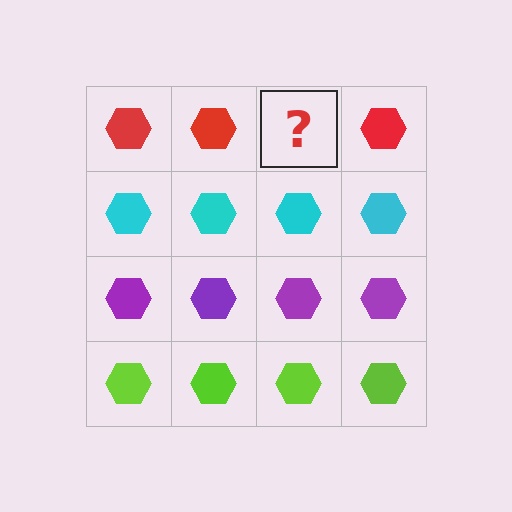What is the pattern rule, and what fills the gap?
The rule is that each row has a consistent color. The gap should be filled with a red hexagon.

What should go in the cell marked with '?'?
The missing cell should contain a red hexagon.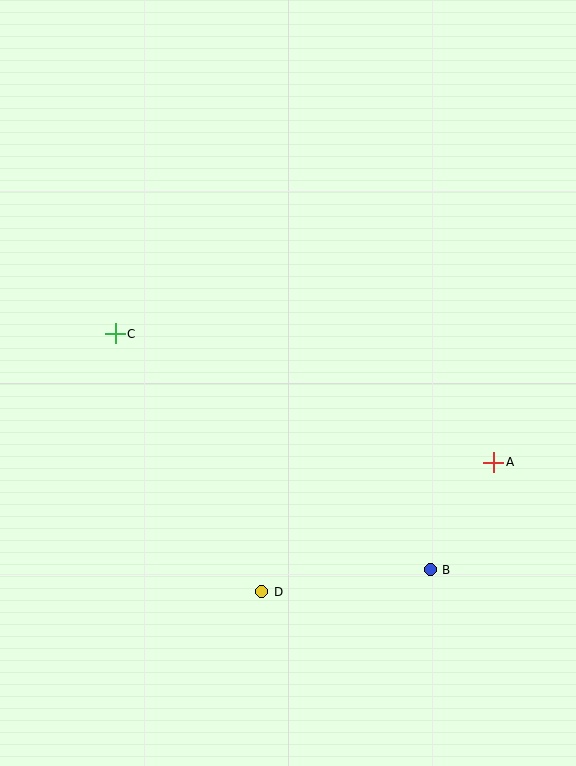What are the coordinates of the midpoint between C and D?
The midpoint between C and D is at (188, 463).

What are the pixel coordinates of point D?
Point D is at (262, 592).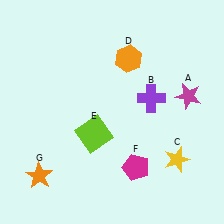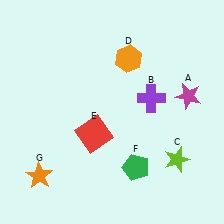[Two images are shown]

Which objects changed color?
C changed from yellow to lime. E changed from lime to red. F changed from magenta to green.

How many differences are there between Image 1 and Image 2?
There are 3 differences between the two images.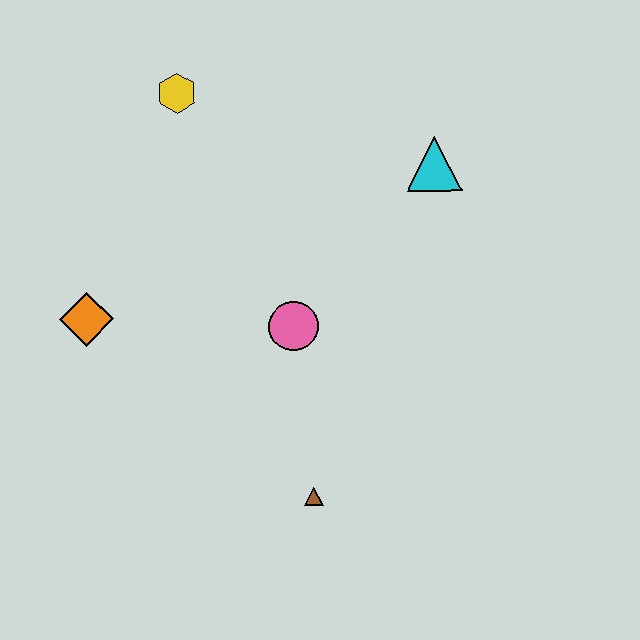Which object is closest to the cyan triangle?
The pink circle is closest to the cyan triangle.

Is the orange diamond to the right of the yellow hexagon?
No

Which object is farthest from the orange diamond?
The cyan triangle is farthest from the orange diamond.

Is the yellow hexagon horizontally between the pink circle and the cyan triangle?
No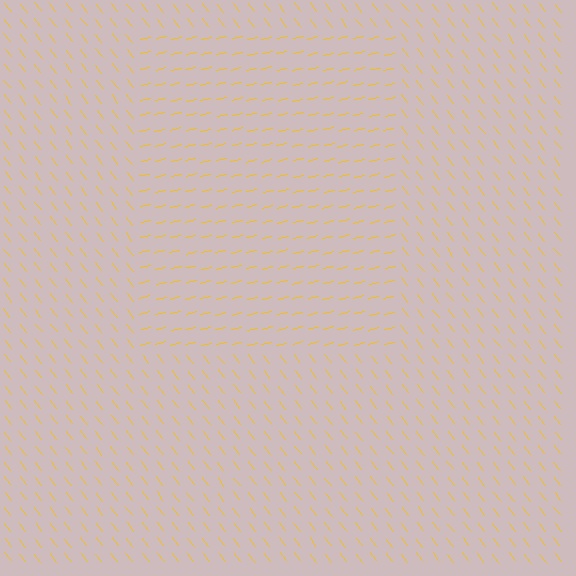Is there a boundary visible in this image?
Yes, there is a texture boundary formed by a change in line orientation.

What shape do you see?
I see a rectangle.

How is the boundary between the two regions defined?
The boundary is defined purely by a change in line orientation (approximately 65 degrees difference). All lines are the same color and thickness.